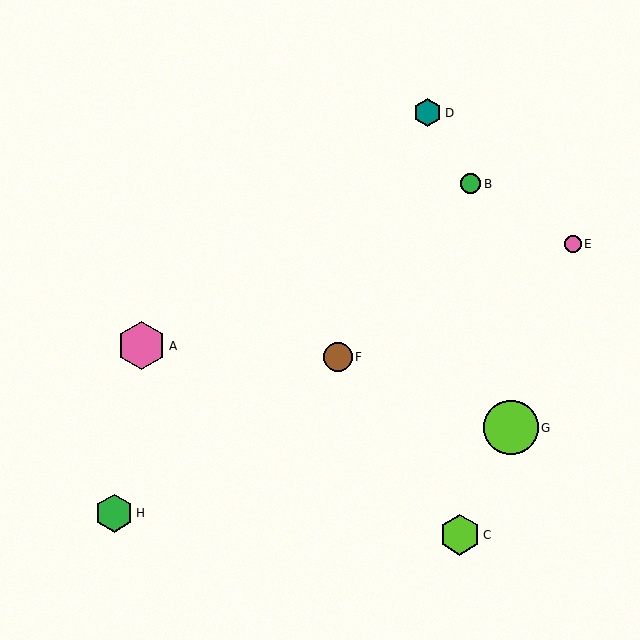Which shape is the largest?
The lime circle (labeled G) is the largest.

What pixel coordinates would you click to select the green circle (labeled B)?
Click at (471, 184) to select the green circle B.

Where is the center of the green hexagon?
The center of the green hexagon is at (114, 513).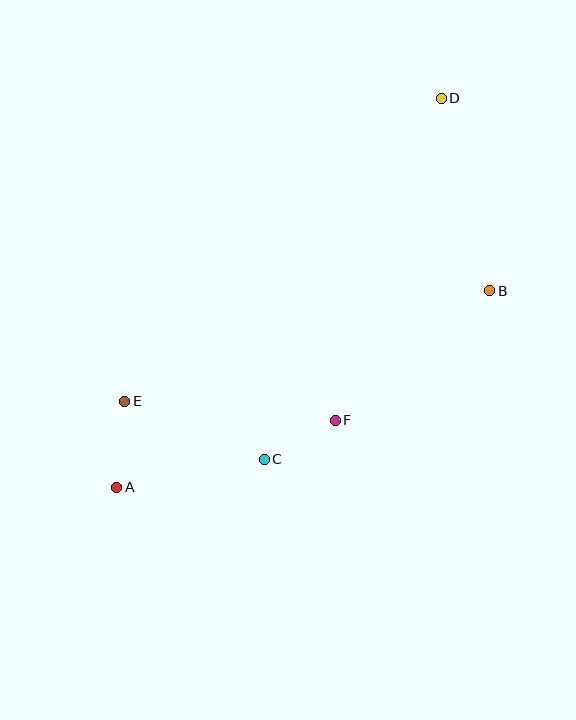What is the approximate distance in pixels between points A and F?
The distance between A and F is approximately 228 pixels.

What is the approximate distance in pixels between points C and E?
The distance between C and E is approximately 151 pixels.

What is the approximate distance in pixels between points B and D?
The distance between B and D is approximately 199 pixels.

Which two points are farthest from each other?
Points A and D are farthest from each other.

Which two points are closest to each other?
Points C and F are closest to each other.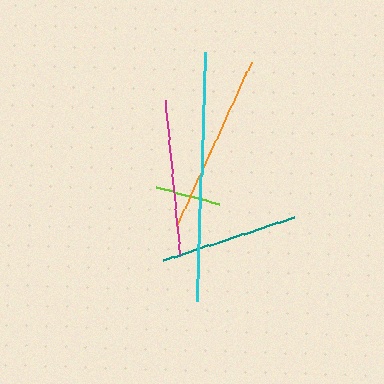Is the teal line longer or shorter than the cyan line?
The cyan line is longer than the teal line.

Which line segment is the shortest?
The lime line is the shortest at approximately 64 pixels.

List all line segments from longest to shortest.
From longest to shortest: cyan, orange, magenta, teal, lime.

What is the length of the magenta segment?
The magenta segment is approximately 154 pixels long.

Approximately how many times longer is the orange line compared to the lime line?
The orange line is approximately 2.8 times the length of the lime line.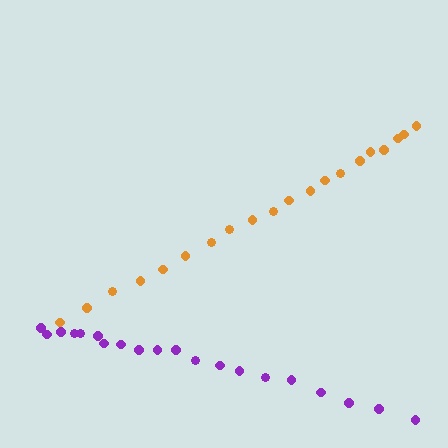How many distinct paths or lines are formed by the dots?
There are 2 distinct paths.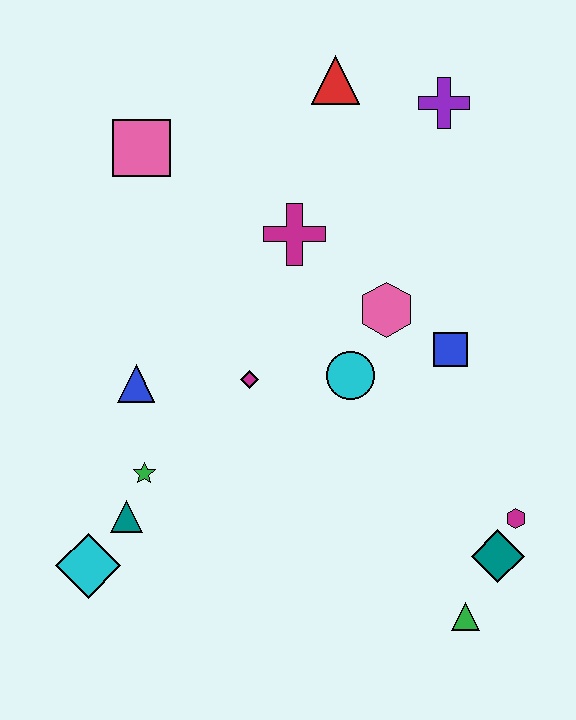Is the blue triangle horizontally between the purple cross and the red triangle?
No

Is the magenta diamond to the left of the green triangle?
Yes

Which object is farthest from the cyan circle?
The cyan diamond is farthest from the cyan circle.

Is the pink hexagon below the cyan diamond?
No